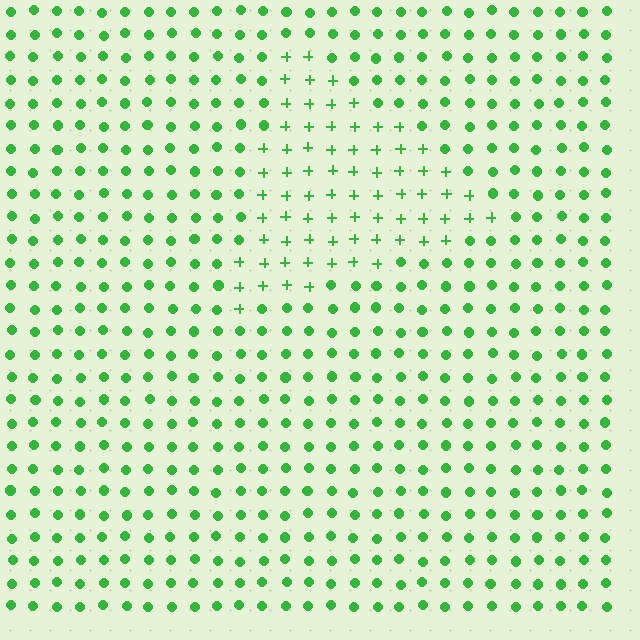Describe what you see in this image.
The image is filled with small green elements arranged in a uniform grid. A triangle-shaped region contains plus signs, while the surrounding area contains circles. The boundary is defined purely by the change in element shape.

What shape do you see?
I see a triangle.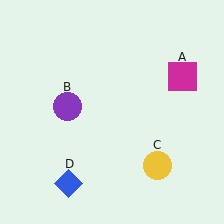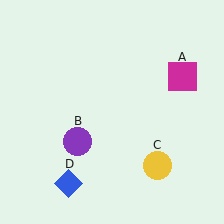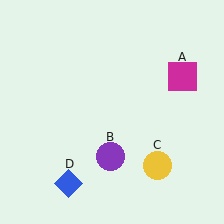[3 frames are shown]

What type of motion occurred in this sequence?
The purple circle (object B) rotated counterclockwise around the center of the scene.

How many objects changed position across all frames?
1 object changed position: purple circle (object B).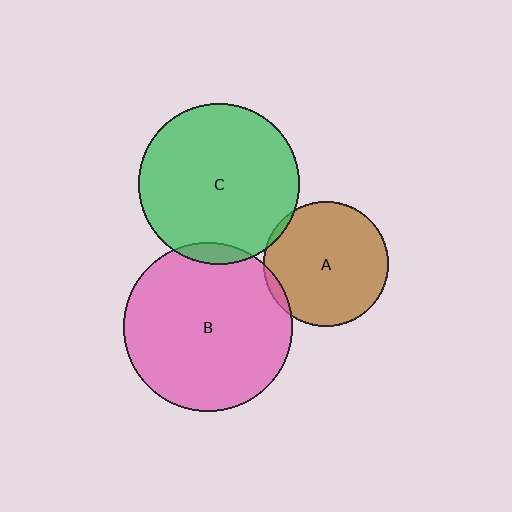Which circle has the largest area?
Circle B (pink).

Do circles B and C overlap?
Yes.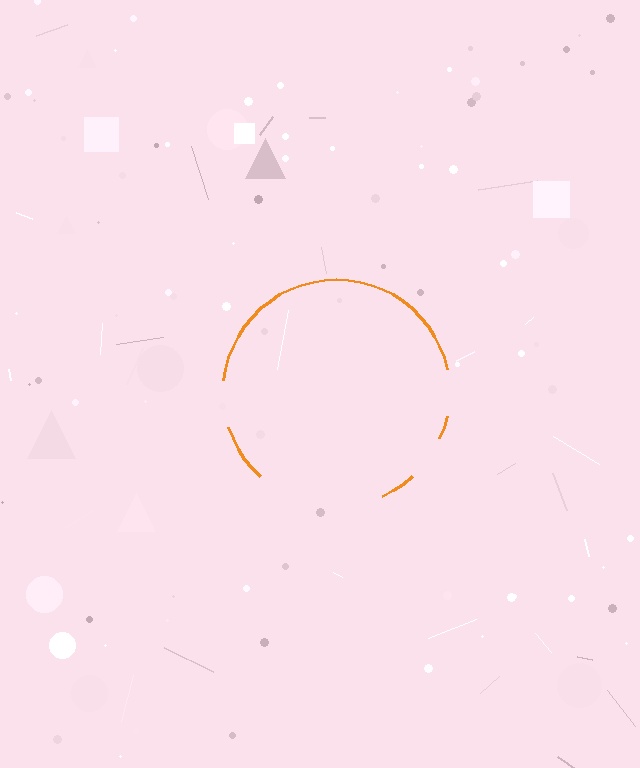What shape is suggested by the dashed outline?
The dashed outline suggests a circle.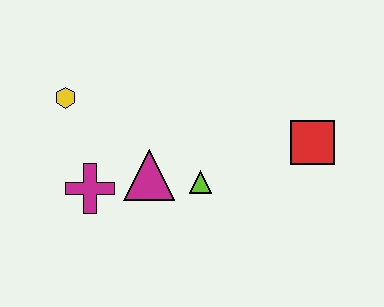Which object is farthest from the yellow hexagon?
The red square is farthest from the yellow hexagon.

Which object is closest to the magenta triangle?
The lime triangle is closest to the magenta triangle.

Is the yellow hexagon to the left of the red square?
Yes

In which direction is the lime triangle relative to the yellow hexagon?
The lime triangle is to the right of the yellow hexagon.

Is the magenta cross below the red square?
Yes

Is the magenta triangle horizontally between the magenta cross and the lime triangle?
Yes